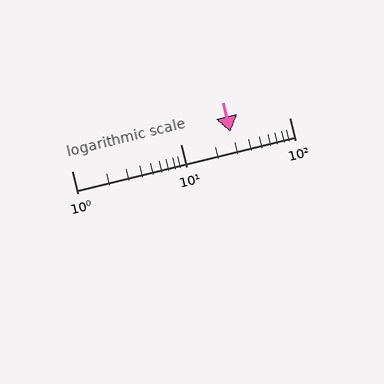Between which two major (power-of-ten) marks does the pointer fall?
The pointer is between 10 and 100.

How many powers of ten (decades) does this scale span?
The scale spans 2 decades, from 1 to 100.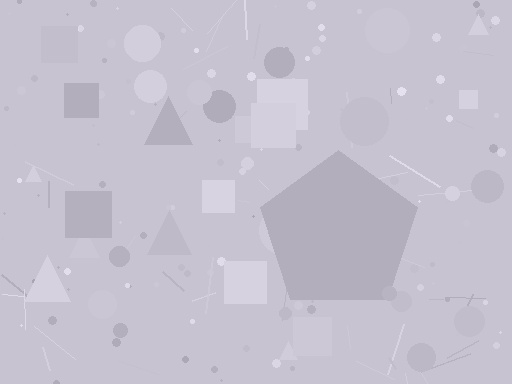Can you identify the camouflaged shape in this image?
The camouflaged shape is a pentagon.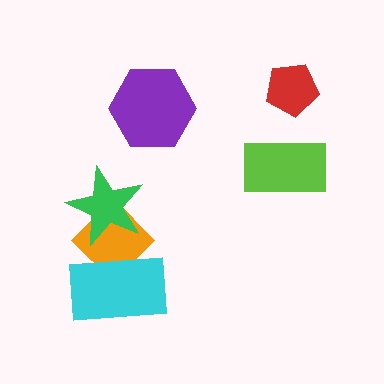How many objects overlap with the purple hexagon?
0 objects overlap with the purple hexagon.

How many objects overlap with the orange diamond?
2 objects overlap with the orange diamond.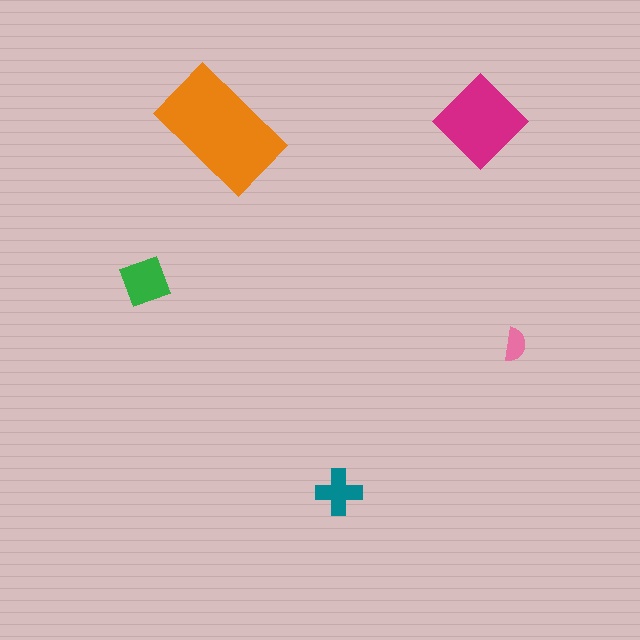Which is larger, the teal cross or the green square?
The green square.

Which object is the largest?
The orange rectangle.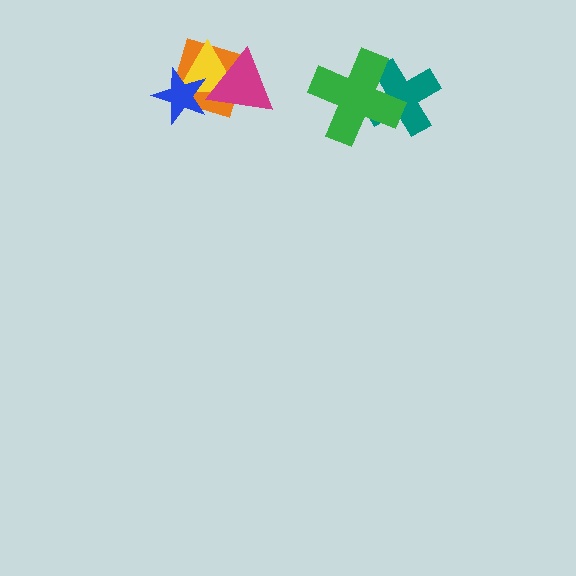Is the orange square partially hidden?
Yes, it is partially covered by another shape.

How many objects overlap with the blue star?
3 objects overlap with the blue star.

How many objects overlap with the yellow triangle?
3 objects overlap with the yellow triangle.